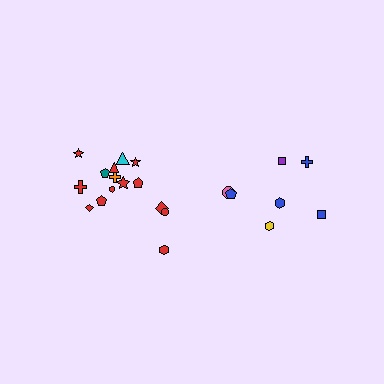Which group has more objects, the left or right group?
The left group.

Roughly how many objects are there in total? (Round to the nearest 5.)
Roughly 20 objects in total.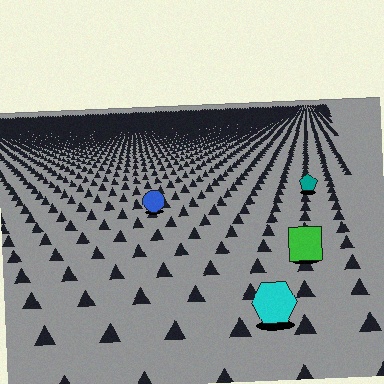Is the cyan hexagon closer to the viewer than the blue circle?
Yes. The cyan hexagon is closer — you can tell from the texture gradient: the ground texture is coarser near it.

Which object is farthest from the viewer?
The teal pentagon is farthest from the viewer. It appears smaller and the ground texture around it is denser.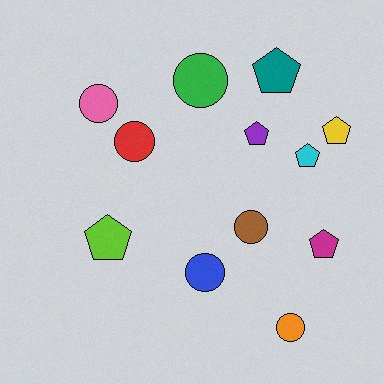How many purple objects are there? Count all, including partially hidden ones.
There is 1 purple object.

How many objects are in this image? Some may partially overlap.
There are 12 objects.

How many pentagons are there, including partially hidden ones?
There are 6 pentagons.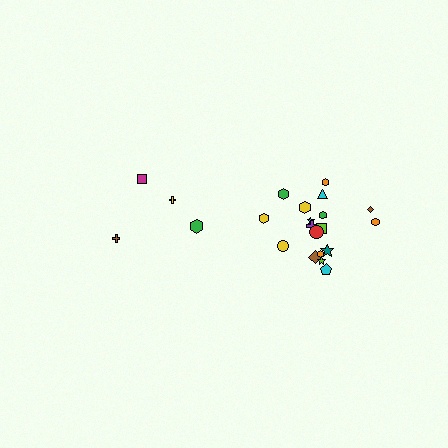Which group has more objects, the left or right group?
The right group.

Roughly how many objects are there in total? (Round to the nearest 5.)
Roughly 20 objects in total.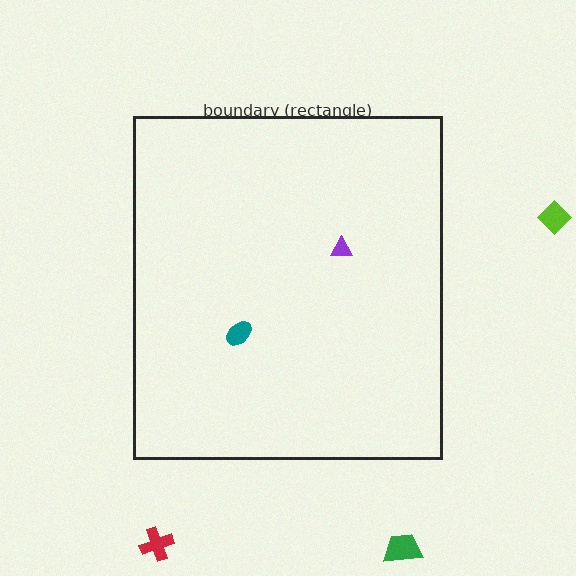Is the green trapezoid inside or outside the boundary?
Outside.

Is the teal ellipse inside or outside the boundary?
Inside.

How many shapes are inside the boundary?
2 inside, 3 outside.